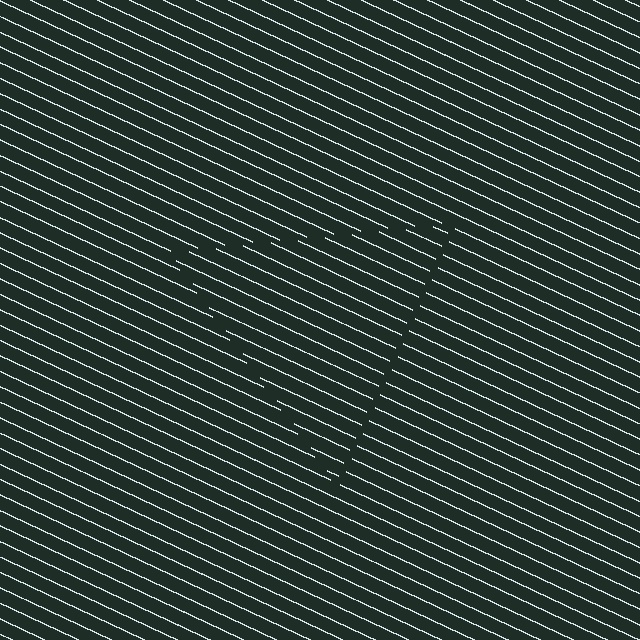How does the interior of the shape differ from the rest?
The interior of the shape contains the same grating, shifted by half a period — the contour is defined by the phase discontinuity where line-ends from the inner and outer gratings abut.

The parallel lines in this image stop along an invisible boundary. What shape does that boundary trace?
An illusory triangle. The interior of the shape contains the same grating, shifted by half a period — the contour is defined by the phase discontinuity where line-ends from the inner and outer gratings abut.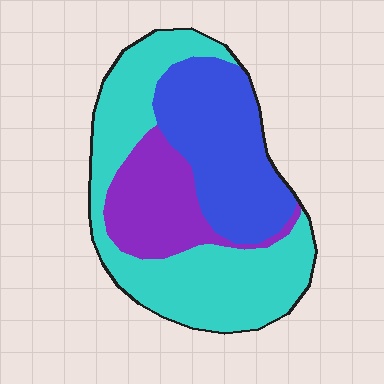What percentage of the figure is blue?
Blue covers 32% of the figure.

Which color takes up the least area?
Purple, at roughly 20%.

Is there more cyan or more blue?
Cyan.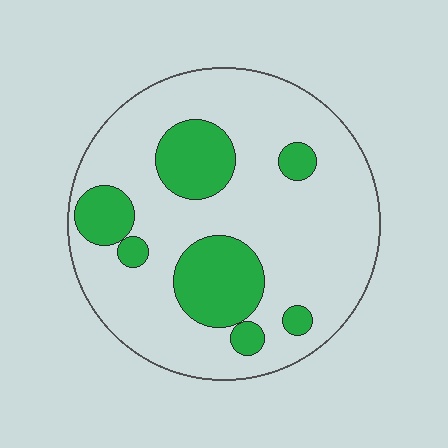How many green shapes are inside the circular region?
7.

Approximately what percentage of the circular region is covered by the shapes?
Approximately 25%.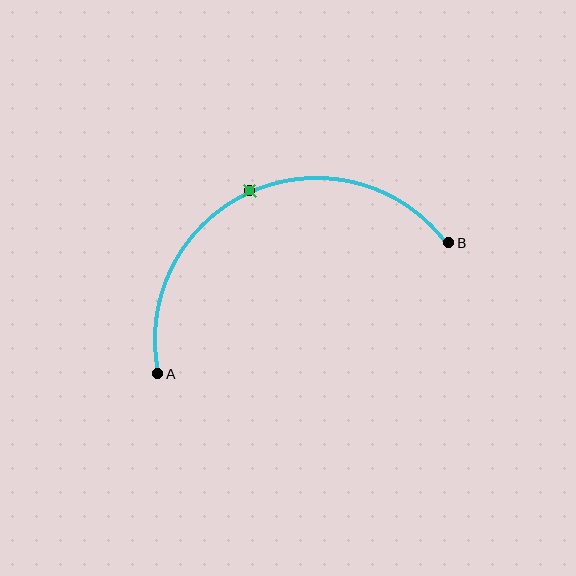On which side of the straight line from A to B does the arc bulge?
The arc bulges above the straight line connecting A and B.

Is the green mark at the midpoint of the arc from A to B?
Yes. The green mark lies on the arc at equal arc-length from both A and B — it is the arc midpoint.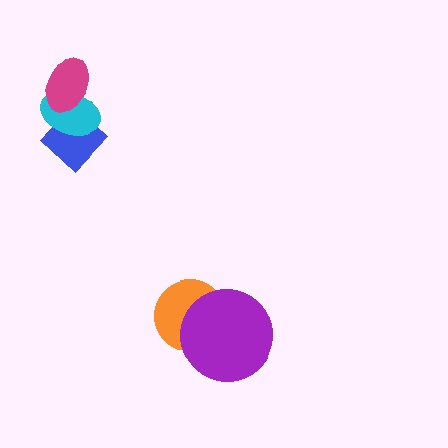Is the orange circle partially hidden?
Yes, it is partially covered by another shape.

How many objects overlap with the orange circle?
1 object overlaps with the orange circle.